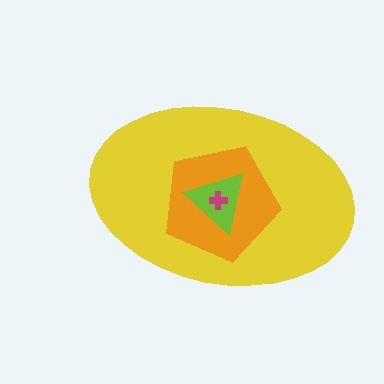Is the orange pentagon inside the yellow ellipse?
Yes.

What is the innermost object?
The magenta cross.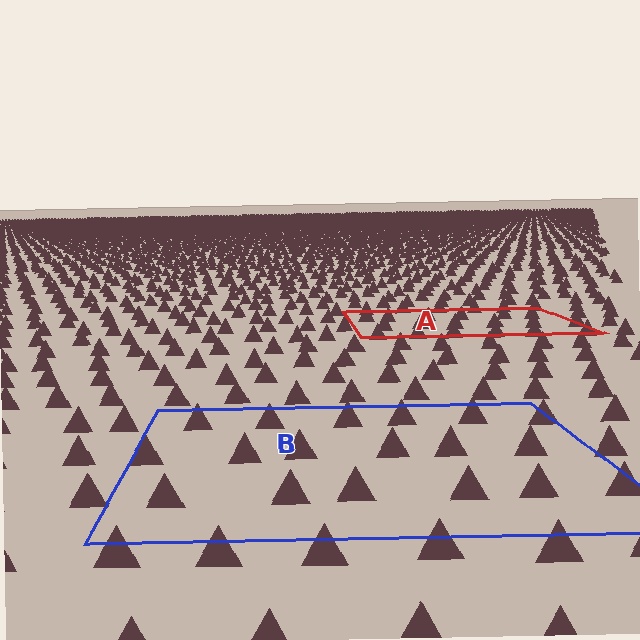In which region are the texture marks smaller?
The texture marks are smaller in region A, because it is farther away.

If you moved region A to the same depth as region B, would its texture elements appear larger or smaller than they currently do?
They would appear larger. At a closer depth, the same texture elements are projected at a bigger on-screen size.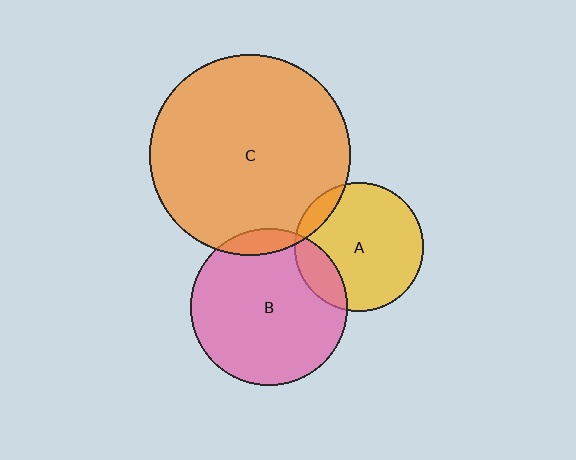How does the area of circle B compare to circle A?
Approximately 1.5 times.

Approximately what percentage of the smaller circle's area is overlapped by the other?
Approximately 15%.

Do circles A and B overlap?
Yes.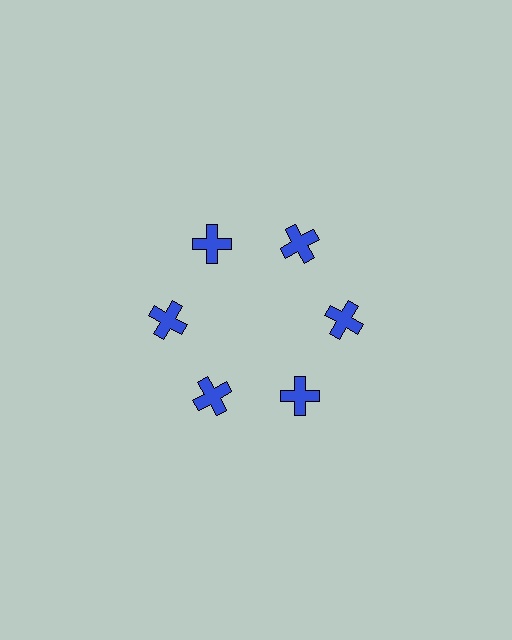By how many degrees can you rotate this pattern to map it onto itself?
The pattern maps onto itself every 60 degrees of rotation.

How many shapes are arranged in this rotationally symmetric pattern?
There are 6 shapes, arranged in 6 groups of 1.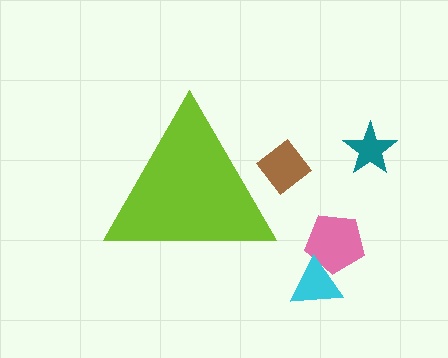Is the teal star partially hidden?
No, the teal star is fully visible.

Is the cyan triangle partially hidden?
No, the cyan triangle is fully visible.